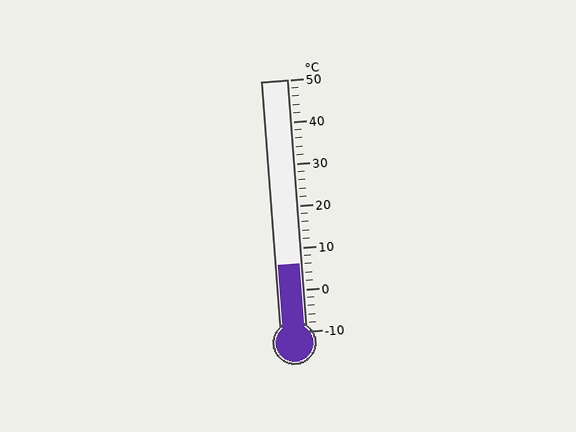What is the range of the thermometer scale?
The thermometer scale ranges from -10°C to 50°C.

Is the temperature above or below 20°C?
The temperature is below 20°C.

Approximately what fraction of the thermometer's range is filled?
The thermometer is filled to approximately 25% of its range.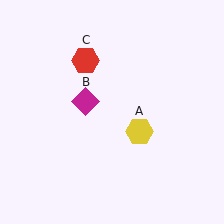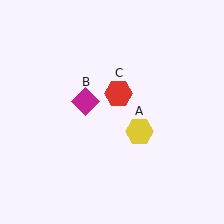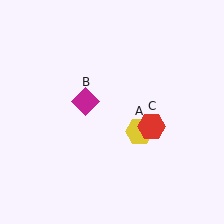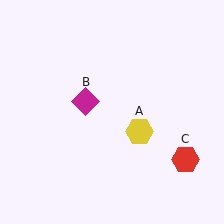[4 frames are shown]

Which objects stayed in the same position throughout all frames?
Yellow hexagon (object A) and magenta diamond (object B) remained stationary.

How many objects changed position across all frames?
1 object changed position: red hexagon (object C).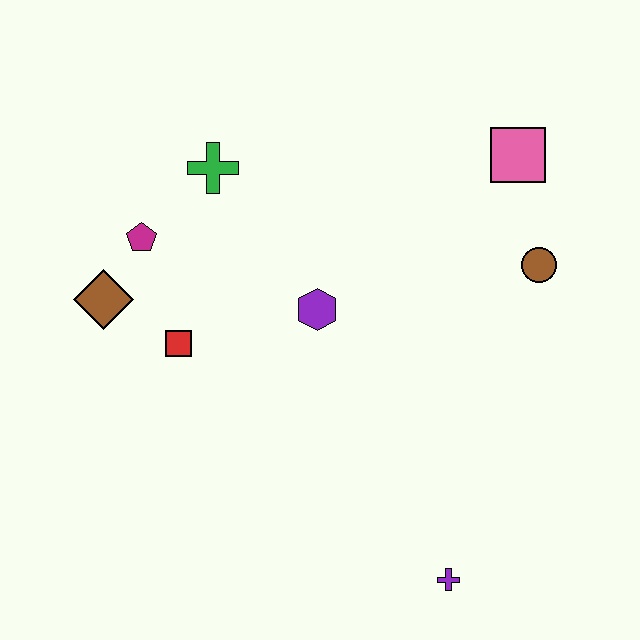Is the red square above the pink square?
No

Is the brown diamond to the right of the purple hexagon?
No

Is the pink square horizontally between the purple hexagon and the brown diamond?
No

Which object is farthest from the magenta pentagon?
The purple cross is farthest from the magenta pentagon.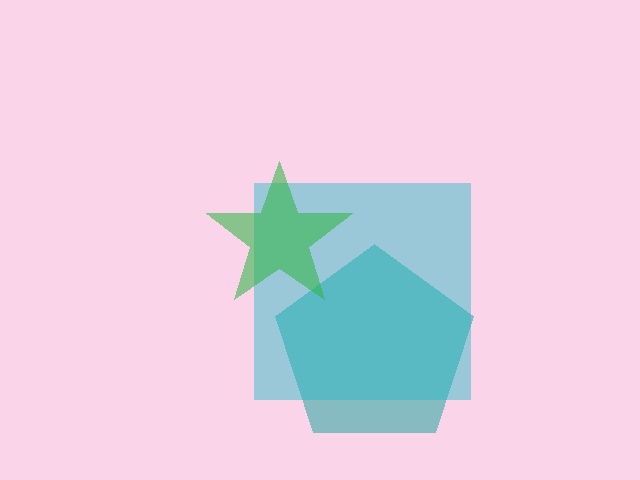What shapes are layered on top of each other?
The layered shapes are: a teal pentagon, a cyan square, a green star.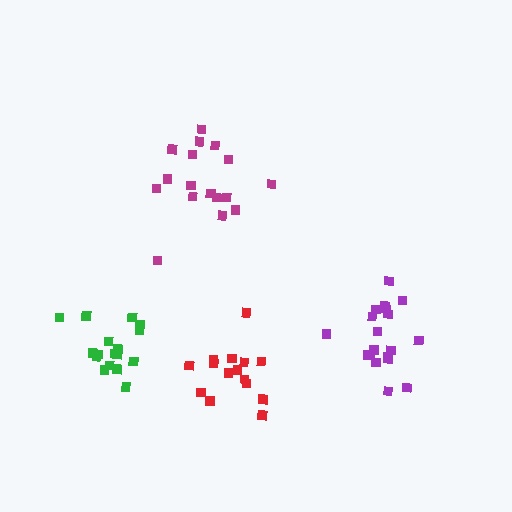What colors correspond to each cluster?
The clusters are colored: magenta, green, purple, red.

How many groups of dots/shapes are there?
There are 4 groups.